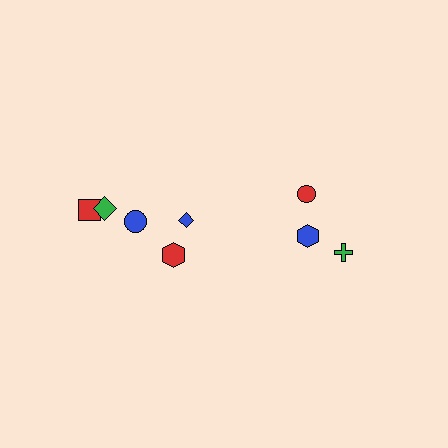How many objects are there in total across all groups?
There are 8 objects.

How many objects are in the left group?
There are 5 objects.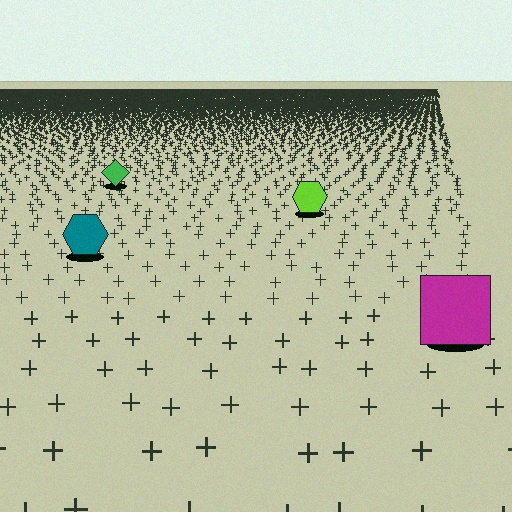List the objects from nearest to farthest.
From nearest to farthest: the magenta square, the teal hexagon, the lime hexagon, the green diamond.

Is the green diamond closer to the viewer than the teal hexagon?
No. The teal hexagon is closer — you can tell from the texture gradient: the ground texture is coarser near it.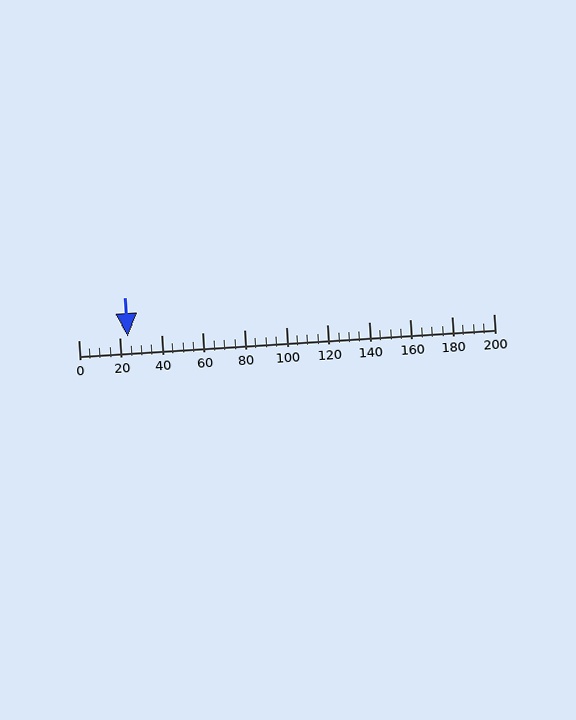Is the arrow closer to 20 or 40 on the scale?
The arrow is closer to 20.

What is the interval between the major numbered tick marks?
The major tick marks are spaced 20 units apart.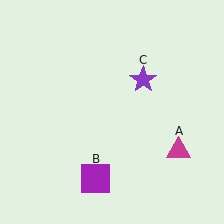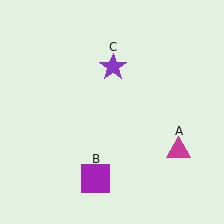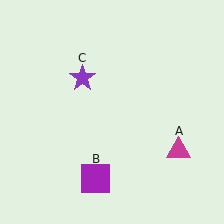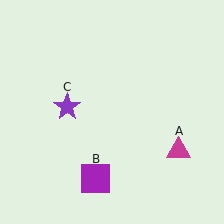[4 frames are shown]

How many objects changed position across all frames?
1 object changed position: purple star (object C).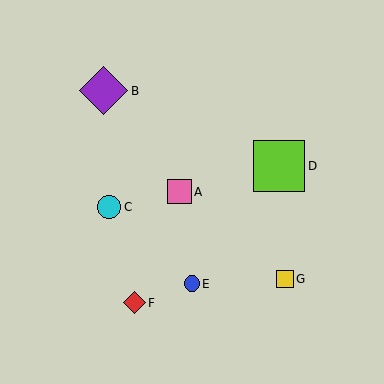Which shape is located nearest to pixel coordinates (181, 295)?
The blue circle (labeled E) at (192, 284) is nearest to that location.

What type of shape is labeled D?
Shape D is a lime square.